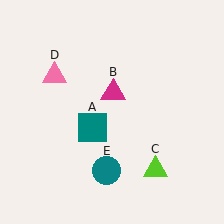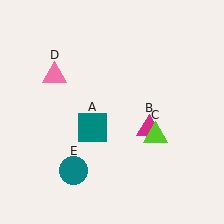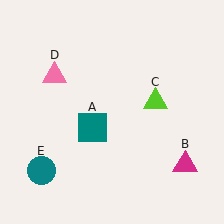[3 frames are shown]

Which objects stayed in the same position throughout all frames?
Teal square (object A) and pink triangle (object D) remained stationary.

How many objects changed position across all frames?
3 objects changed position: magenta triangle (object B), lime triangle (object C), teal circle (object E).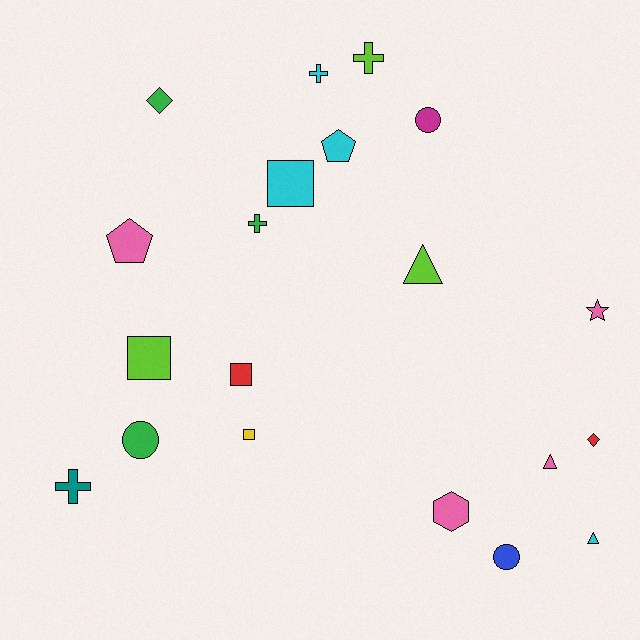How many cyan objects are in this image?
There are 4 cyan objects.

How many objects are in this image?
There are 20 objects.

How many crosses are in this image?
There are 4 crosses.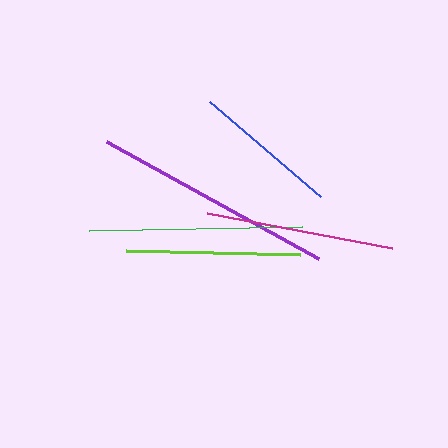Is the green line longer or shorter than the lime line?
The green line is longer than the lime line.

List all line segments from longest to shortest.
From longest to shortest: purple, green, magenta, lime, blue.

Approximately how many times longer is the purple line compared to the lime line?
The purple line is approximately 1.4 times the length of the lime line.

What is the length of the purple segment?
The purple segment is approximately 242 pixels long.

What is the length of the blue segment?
The blue segment is approximately 147 pixels long.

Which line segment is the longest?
The purple line is the longest at approximately 242 pixels.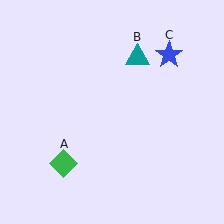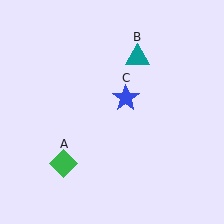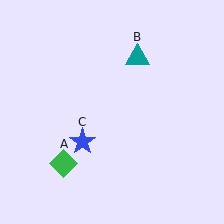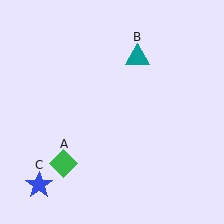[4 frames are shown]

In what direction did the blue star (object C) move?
The blue star (object C) moved down and to the left.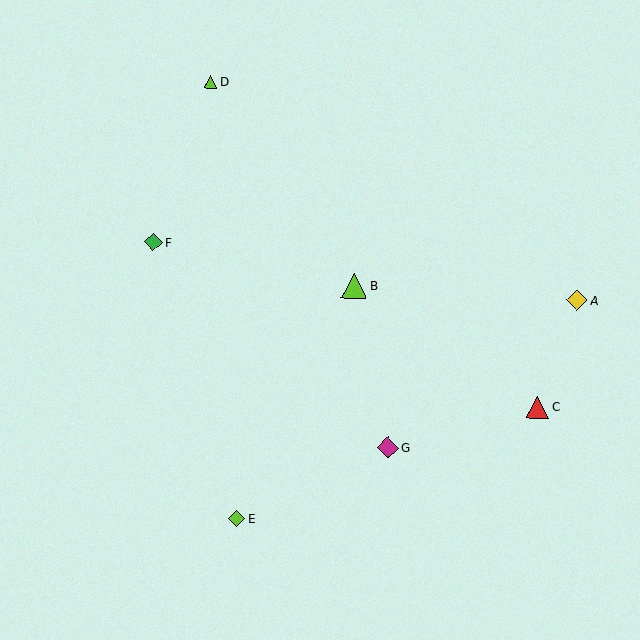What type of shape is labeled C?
Shape C is a red triangle.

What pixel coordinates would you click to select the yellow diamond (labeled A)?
Click at (577, 300) to select the yellow diamond A.